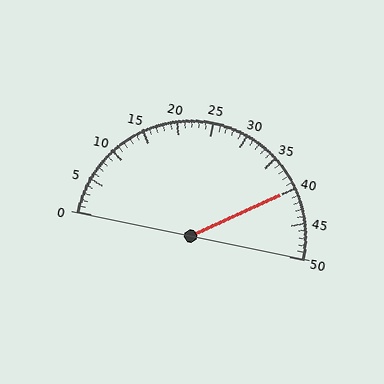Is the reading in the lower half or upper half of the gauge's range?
The reading is in the upper half of the range (0 to 50).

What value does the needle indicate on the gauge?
The needle indicates approximately 40.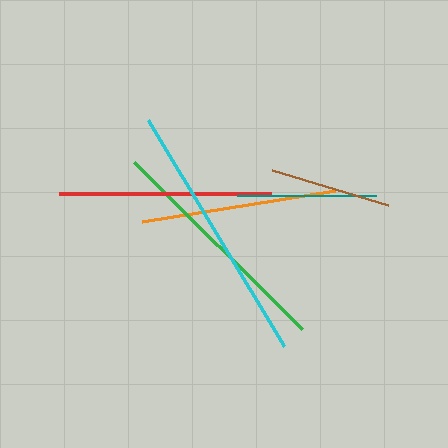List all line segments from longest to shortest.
From longest to shortest: cyan, green, red, orange, teal, brown.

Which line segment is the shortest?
The brown line is the shortest at approximately 121 pixels.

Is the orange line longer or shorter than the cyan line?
The cyan line is longer than the orange line.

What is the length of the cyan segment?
The cyan segment is approximately 264 pixels long.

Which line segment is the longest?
The cyan line is the longest at approximately 264 pixels.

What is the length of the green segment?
The green segment is approximately 237 pixels long.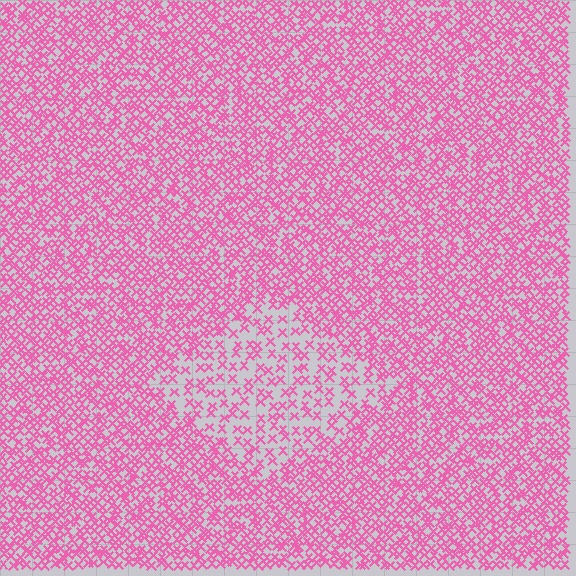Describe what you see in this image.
The image contains small pink elements arranged at two different densities. A diamond-shaped region is visible where the elements are less densely packed than the surrounding area.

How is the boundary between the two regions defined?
The boundary is defined by a change in element density (approximately 2.1x ratio). All elements are the same color, size, and shape.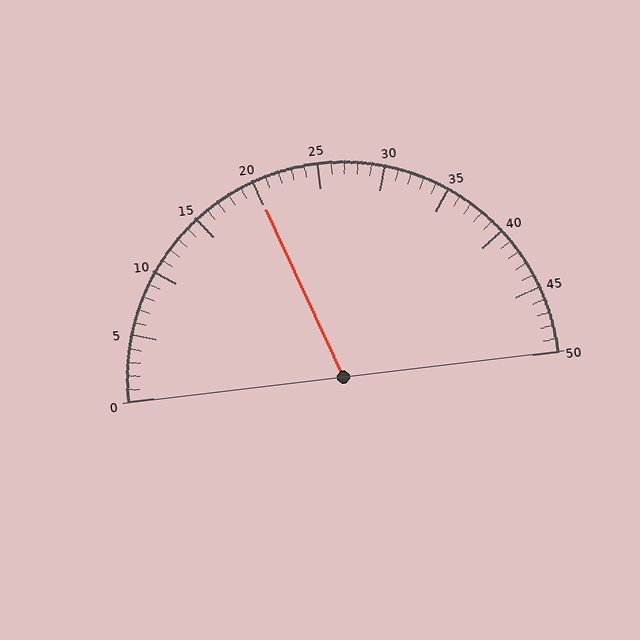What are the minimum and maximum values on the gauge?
The gauge ranges from 0 to 50.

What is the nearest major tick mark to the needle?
The nearest major tick mark is 20.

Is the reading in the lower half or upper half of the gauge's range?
The reading is in the lower half of the range (0 to 50).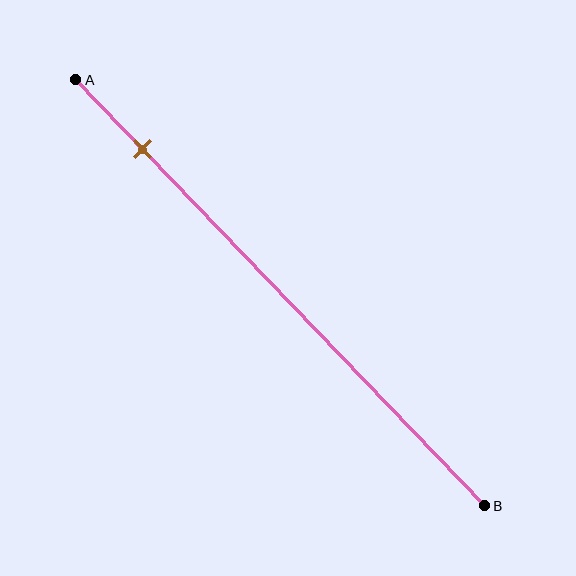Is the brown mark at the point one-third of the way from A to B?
No, the mark is at about 15% from A, not at the 33% one-third point.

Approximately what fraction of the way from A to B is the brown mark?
The brown mark is approximately 15% of the way from A to B.